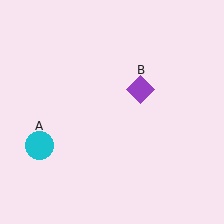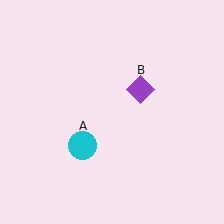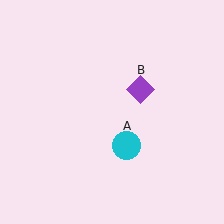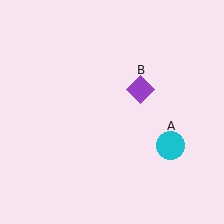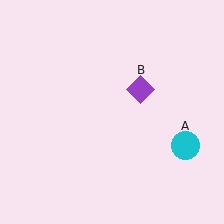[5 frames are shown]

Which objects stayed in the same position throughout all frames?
Purple diamond (object B) remained stationary.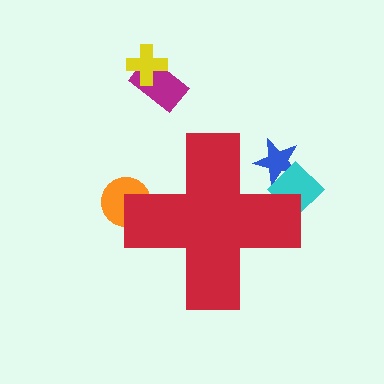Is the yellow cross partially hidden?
No, the yellow cross is fully visible.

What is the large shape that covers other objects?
A red cross.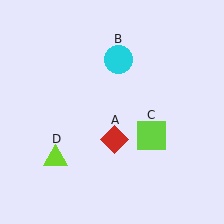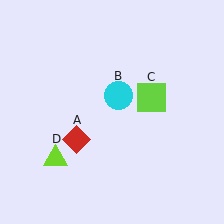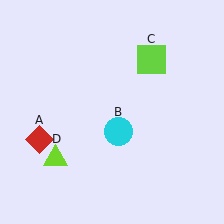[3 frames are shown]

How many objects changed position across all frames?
3 objects changed position: red diamond (object A), cyan circle (object B), lime square (object C).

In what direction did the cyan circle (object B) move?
The cyan circle (object B) moved down.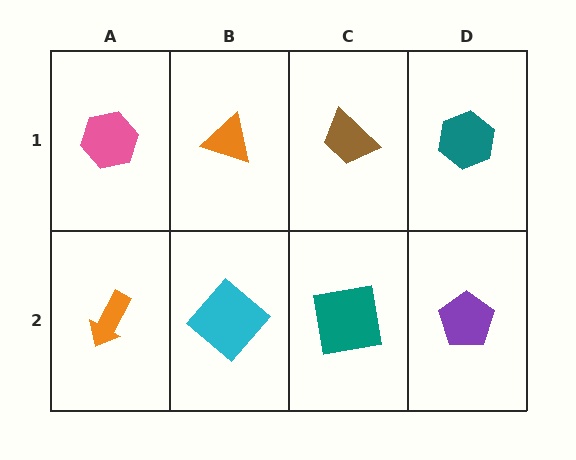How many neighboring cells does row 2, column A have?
2.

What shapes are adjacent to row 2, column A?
A pink hexagon (row 1, column A), a cyan diamond (row 2, column B).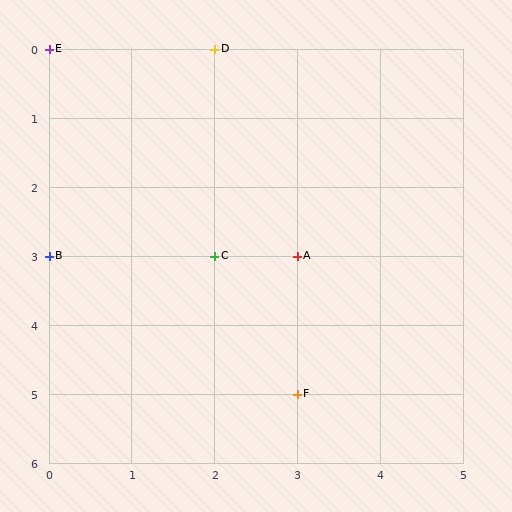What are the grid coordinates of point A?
Point A is at grid coordinates (3, 3).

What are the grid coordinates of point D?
Point D is at grid coordinates (2, 0).